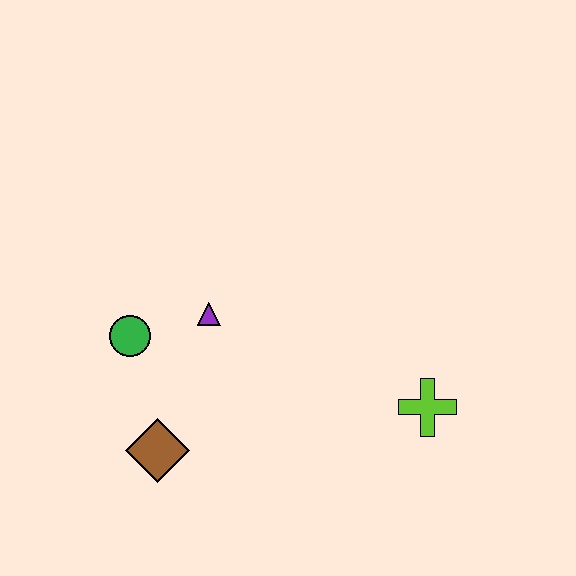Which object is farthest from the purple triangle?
The lime cross is farthest from the purple triangle.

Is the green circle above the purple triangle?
No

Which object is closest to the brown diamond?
The green circle is closest to the brown diamond.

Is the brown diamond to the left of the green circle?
No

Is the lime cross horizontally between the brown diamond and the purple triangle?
No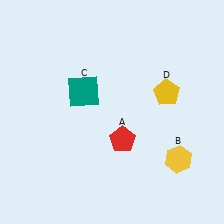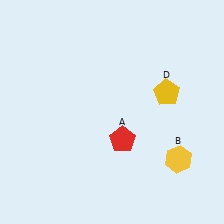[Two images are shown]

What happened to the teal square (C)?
The teal square (C) was removed in Image 2. It was in the top-left area of Image 1.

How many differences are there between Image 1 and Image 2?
There is 1 difference between the two images.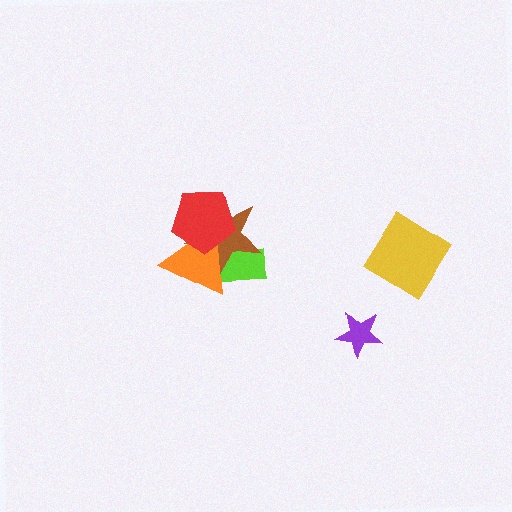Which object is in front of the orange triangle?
The red pentagon is in front of the orange triangle.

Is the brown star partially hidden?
Yes, it is partially covered by another shape.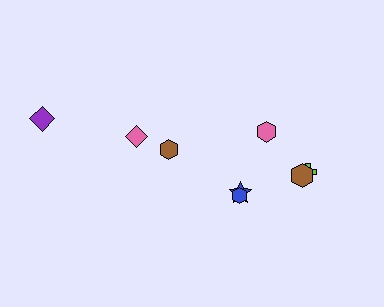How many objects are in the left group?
There are 3 objects.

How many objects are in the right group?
There are 5 objects.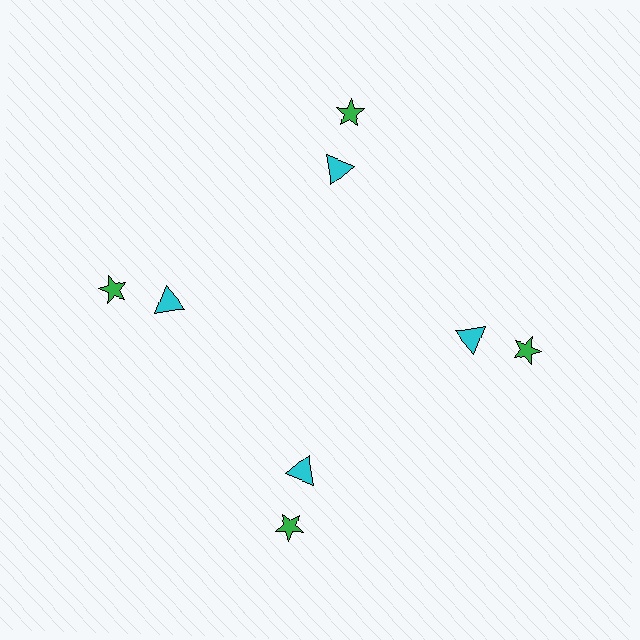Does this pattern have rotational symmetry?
Yes, this pattern has 4-fold rotational symmetry. It looks the same after rotating 90 degrees around the center.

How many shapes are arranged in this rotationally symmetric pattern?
There are 8 shapes, arranged in 4 groups of 2.